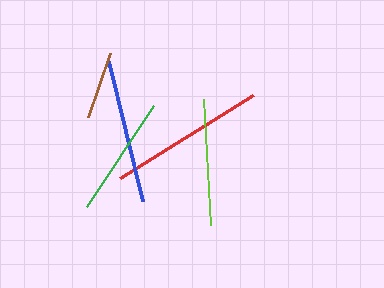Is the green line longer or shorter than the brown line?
The green line is longer than the brown line.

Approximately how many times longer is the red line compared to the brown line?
The red line is approximately 2.3 times the length of the brown line.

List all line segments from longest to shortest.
From longest to shortest: red, blue, lime, green, brown.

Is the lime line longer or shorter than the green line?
The lime line is longer than the green line.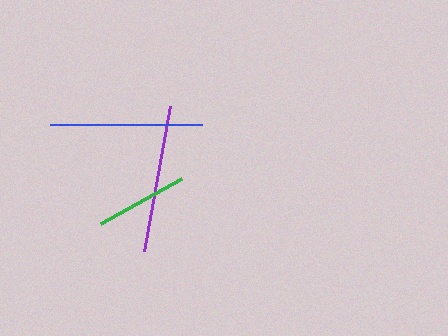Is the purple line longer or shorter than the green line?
The purple line is longer than the green line.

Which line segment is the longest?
The blue line is the longest at approximately 152 pixels.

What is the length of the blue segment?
The blue segment is approximately 152 pixels long.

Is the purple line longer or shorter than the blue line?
The blue line is longer than the purple line.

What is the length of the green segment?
The green segment is approximately 92 pixels long.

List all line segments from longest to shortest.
From longest to shortest: blue, purple, green.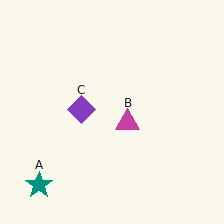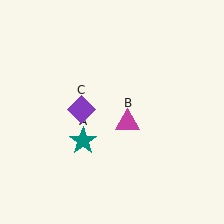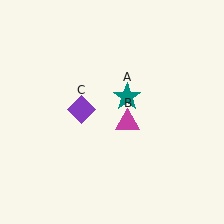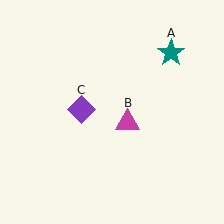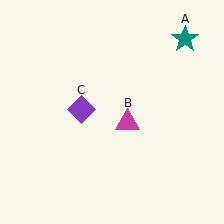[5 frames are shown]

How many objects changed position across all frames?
1 object changed position: teal star (object A).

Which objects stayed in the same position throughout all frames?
Magenta triangle (object B) and purple diamond (object C) remained stationary.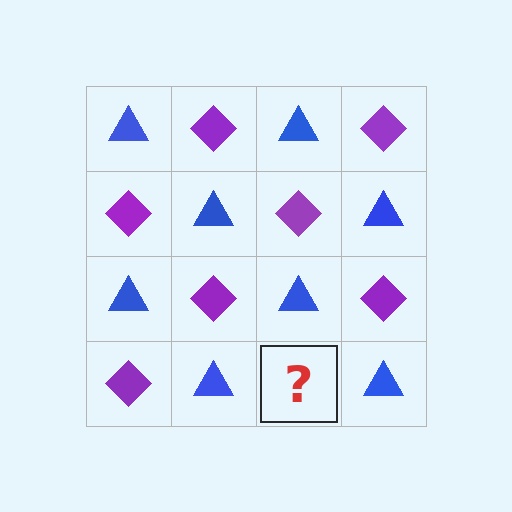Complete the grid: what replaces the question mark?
The question mark should be replaced with a purple diamond.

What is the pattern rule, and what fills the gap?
The rule is that it alternates blue triangle and purple diamond in a checkerboard pattern. The gap should be filled with a purple diamond.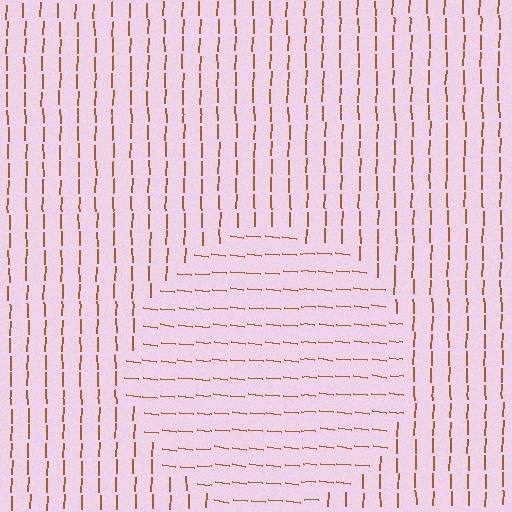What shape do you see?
I see a circle.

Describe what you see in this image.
The image is filled with small brown line segments. A circle region in the image has lines oriented differently from the surrounding lines, creating a visible texture boundary.